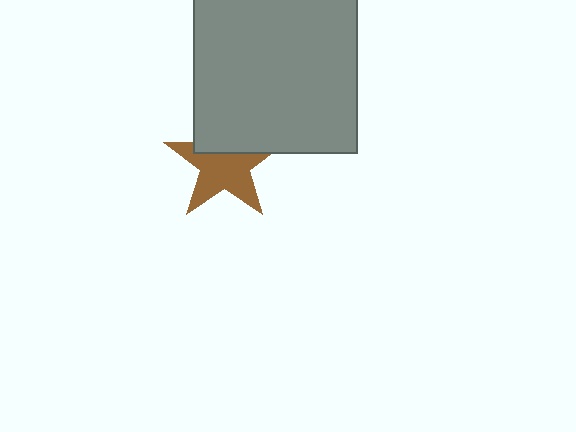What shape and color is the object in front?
The object in front is a gray rectangle.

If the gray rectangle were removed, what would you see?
You would see the complete brown star.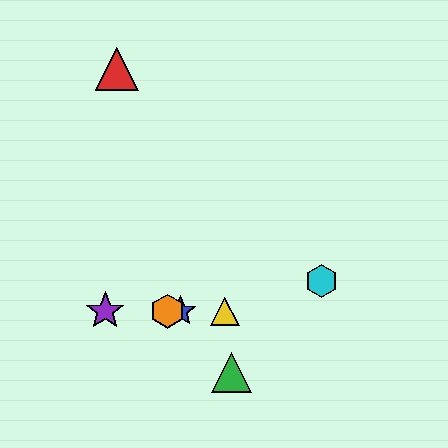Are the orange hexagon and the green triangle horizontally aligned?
No, the orange hexagon is at y≈311 and the green triangle is at y≈372.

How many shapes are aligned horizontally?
4 shapes (the blue star, the yellow triangle, the purple star, the orange hexagon) are aligned horizontally.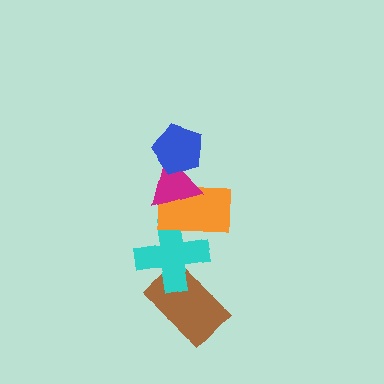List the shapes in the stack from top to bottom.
From top to bottom: the blue pentagon, the magenta triangle, the orange rectangle, the cyan cross, the brown rectangle.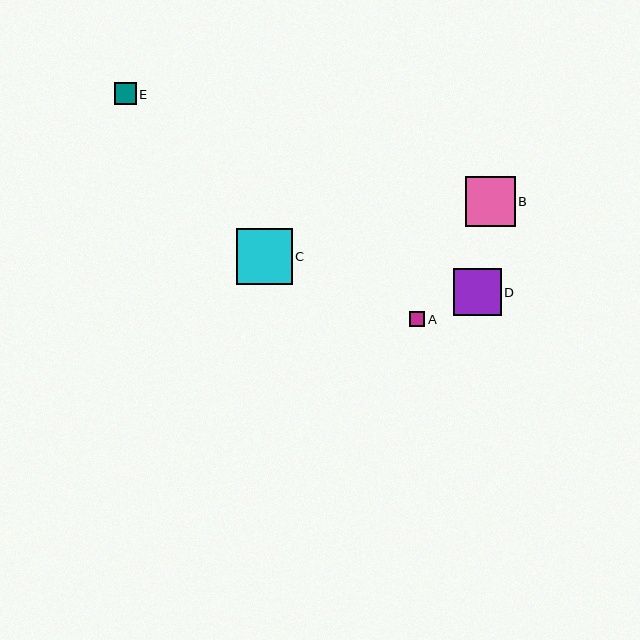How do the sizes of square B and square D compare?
Square B and square D are approximately the same size.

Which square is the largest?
Square C is the largest with a size of approximately 56 pixels.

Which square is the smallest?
Square A is the smallest with a size of approximately 15 pixels.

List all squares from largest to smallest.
From largest to smallest: C, B, D, E, A.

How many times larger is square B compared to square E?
Square B is approximately 2.3 times the size of square E.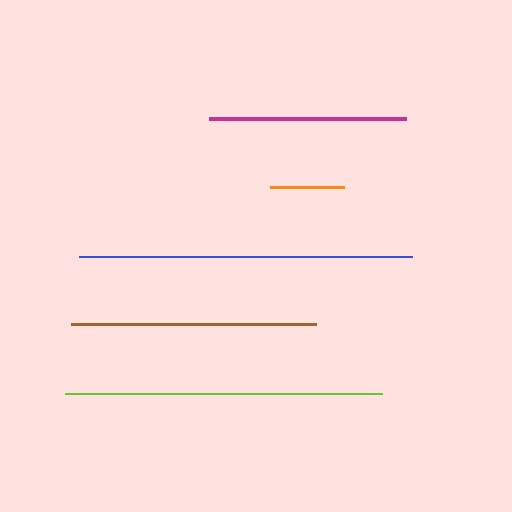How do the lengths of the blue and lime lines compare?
The blue and lime lines are approximately the same length.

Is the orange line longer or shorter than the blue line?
The blue line is longer than the orange line.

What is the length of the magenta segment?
The magenta segment is approximately 197 pixels long.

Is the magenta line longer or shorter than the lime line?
The lime line is longer than the magenta line.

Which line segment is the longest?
The blue line is the longest at approximately 333 pixels.